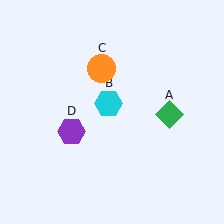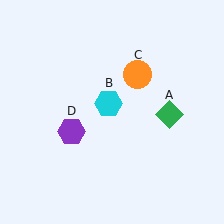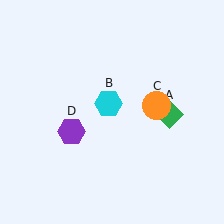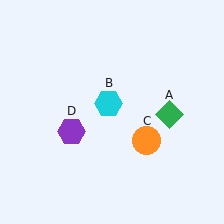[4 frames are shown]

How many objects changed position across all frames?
1 object changed position: orange circle (object C).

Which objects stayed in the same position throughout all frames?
Green diamond (object A) and cyan hexagon (object B) and purple hexagon (object D) remained stationary.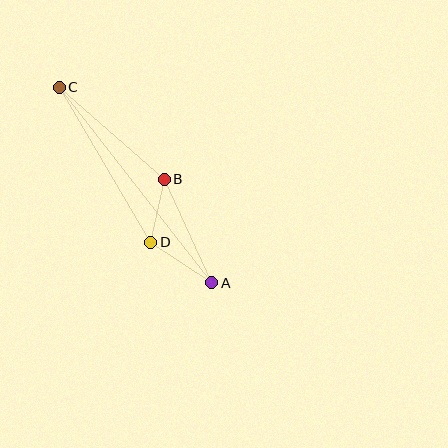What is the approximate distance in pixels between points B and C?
The distance between B and C is approximately 139 pixels.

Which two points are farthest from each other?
Points A and C are farthest from each other.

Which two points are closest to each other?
Points B and D are closest to each other.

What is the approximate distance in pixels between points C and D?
The distance between C and D is approximately 180 pixels.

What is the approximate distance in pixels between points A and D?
The distance between A and D is approximately 73 pixels.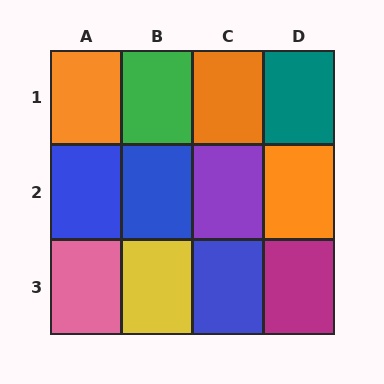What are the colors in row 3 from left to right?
Pink, yellow, blue, magenta.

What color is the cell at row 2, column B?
Blue.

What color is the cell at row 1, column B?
Green.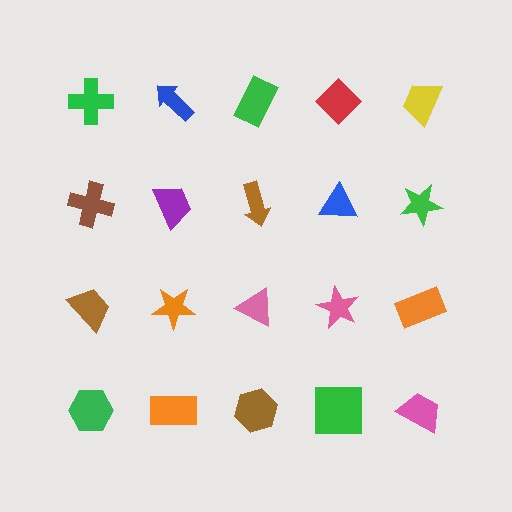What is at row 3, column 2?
An orange star.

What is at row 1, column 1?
A green cross.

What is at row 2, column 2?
A purple trapezoid.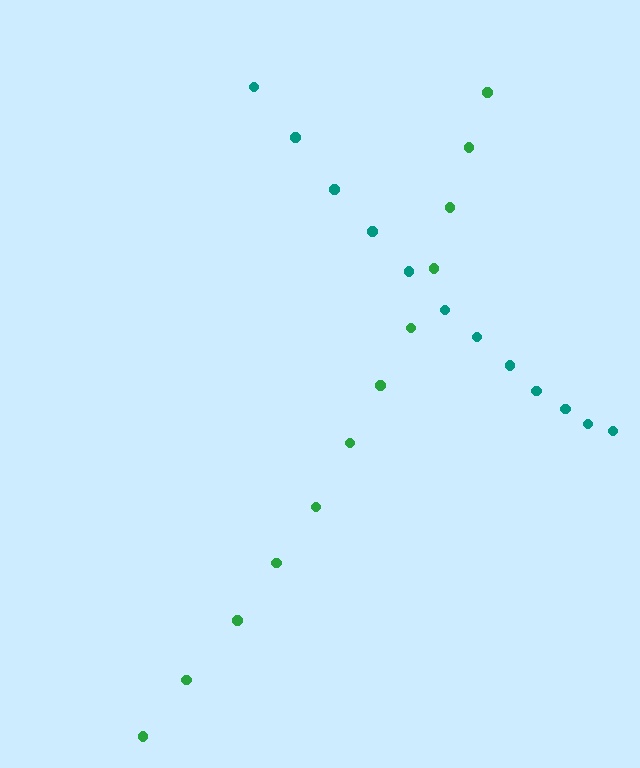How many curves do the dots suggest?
There are 2 distinct paths.